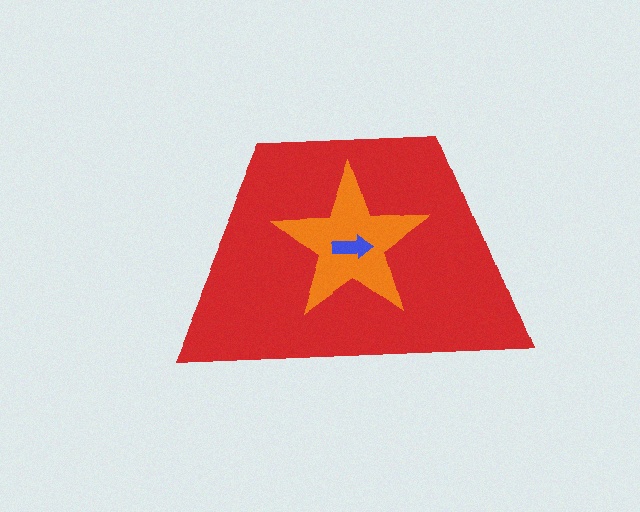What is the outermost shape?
The red trapezoid.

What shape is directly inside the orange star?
The blue arrow.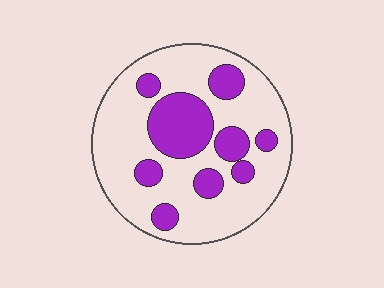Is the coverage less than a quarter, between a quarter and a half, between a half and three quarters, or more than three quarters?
Between a quarter and a half.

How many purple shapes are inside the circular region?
9.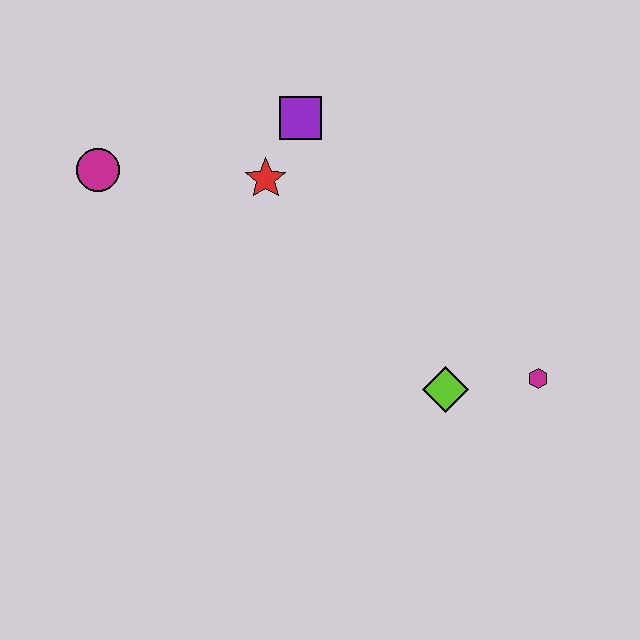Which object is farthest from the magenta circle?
The magenta hexagon is farthest from the magenta circle.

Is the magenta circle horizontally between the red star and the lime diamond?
No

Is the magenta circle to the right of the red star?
No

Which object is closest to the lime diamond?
The magenta hexagon is closest to the lime diamond.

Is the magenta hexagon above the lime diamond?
Yes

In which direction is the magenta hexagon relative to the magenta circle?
The magenta hexagon is to the right of the magenta circle.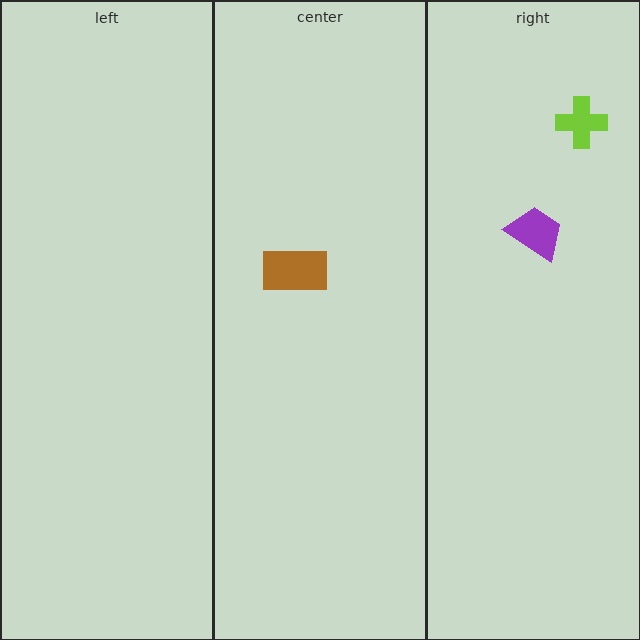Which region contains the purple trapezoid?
The right region.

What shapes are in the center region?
The brown rectangle.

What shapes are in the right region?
The lime cross, the purple trapezoid.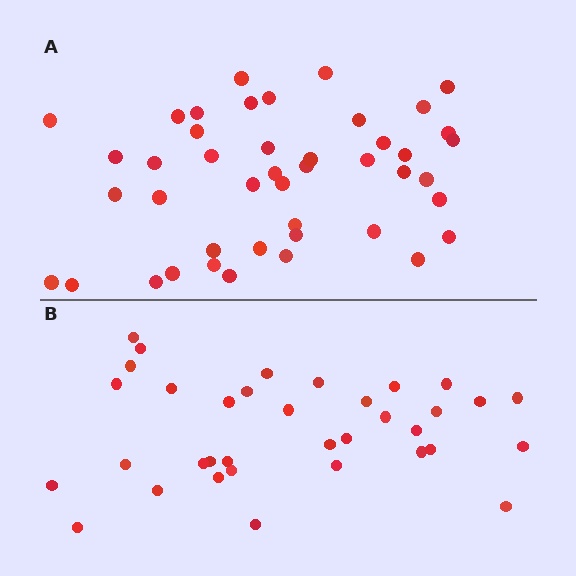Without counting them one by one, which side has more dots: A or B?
Region A (the top region) has more dots.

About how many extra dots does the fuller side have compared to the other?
Region A has roughly 8 or so more dots than region B.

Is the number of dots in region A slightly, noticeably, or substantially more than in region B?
Region A has noticeably more, but not dramatically so. The ratio is roughly 1.3 to 1.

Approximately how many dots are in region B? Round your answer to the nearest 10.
About 40 dots. (The exact count is 35, which rounds to 40.)